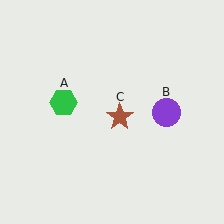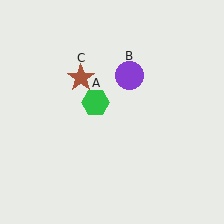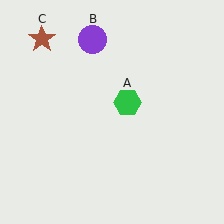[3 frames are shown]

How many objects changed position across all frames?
3 objects changed position: green hexagon (object A), purple circle (object B), brown star (object C).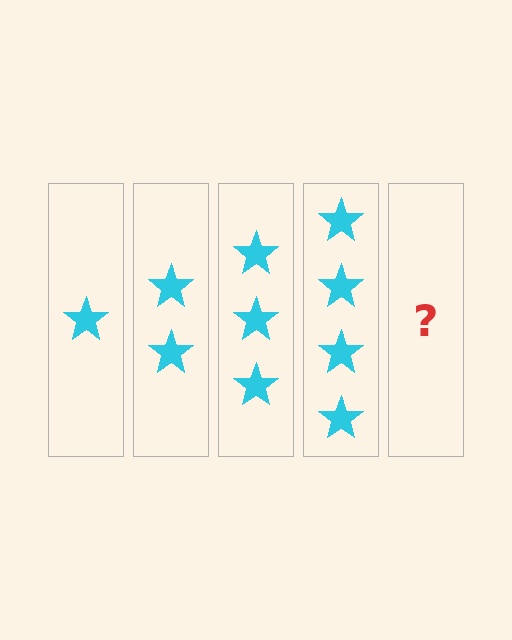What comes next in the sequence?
The next element should be 5 stars.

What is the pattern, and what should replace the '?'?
The pattern is that each step adds one more star. The '?' should be 5 stars.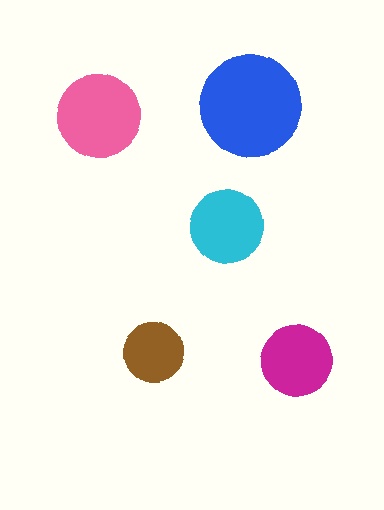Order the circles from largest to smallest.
the blue one, the pink one, the cyan one, the magenta one, the brown one.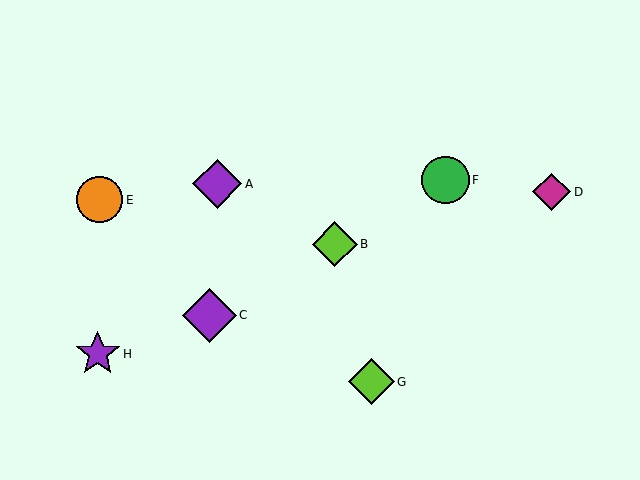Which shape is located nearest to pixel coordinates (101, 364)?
The purple star (labeled H) at (98, 354) is nearest to that location.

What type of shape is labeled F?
Shape F is a green circle.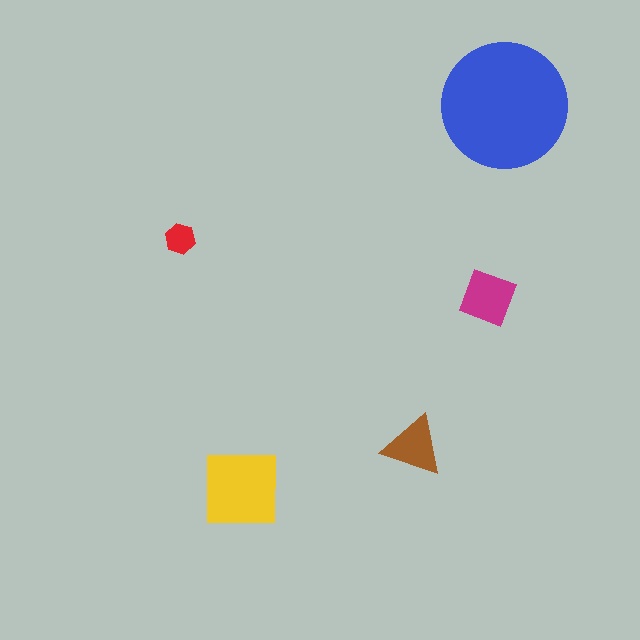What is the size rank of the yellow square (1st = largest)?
2nd.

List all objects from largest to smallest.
The blue circle, the yellow square, the magenta diamond, the brown triangle, the red hexagon.